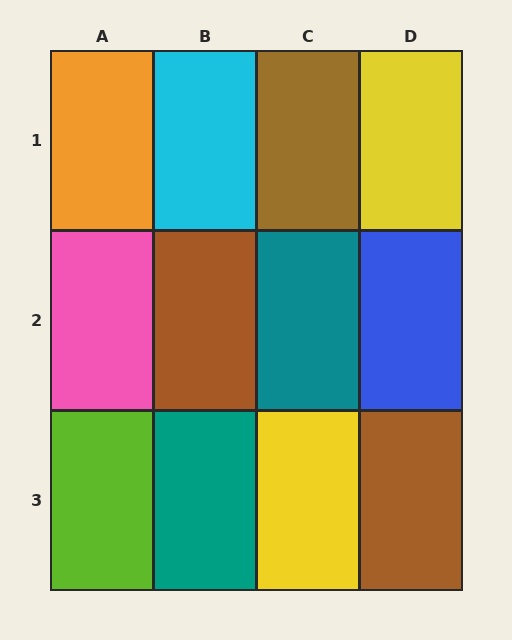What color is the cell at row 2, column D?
Blue.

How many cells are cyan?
1 cell is cyan.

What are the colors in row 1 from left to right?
Orange, cyan, brown, yellow.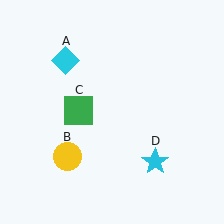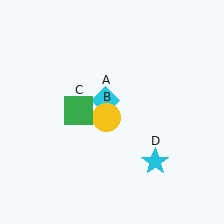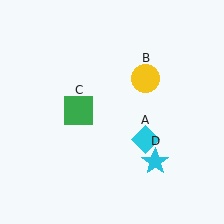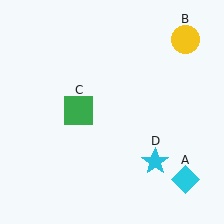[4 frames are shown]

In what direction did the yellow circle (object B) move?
The yellow circle (object B) moved up and to the right.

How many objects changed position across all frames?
2 objects changed position: cyan diamond (object A), yellow circle (object B).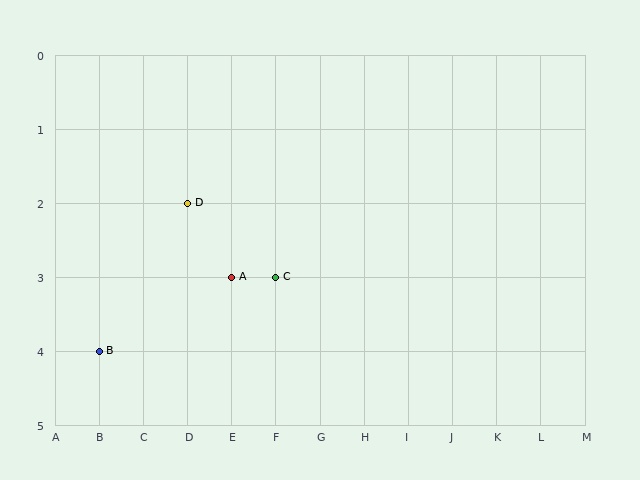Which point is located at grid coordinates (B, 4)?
Point B is at (B, 4).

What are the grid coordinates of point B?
Point B is at grid coordinates (B, 4).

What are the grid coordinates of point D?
Point D is at grid coordinates (D, 2).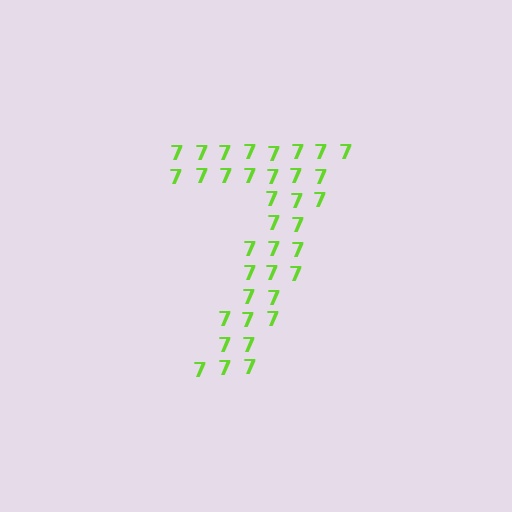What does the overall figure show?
The overall figure shows the digit 7.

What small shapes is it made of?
It is made of small digit 7's.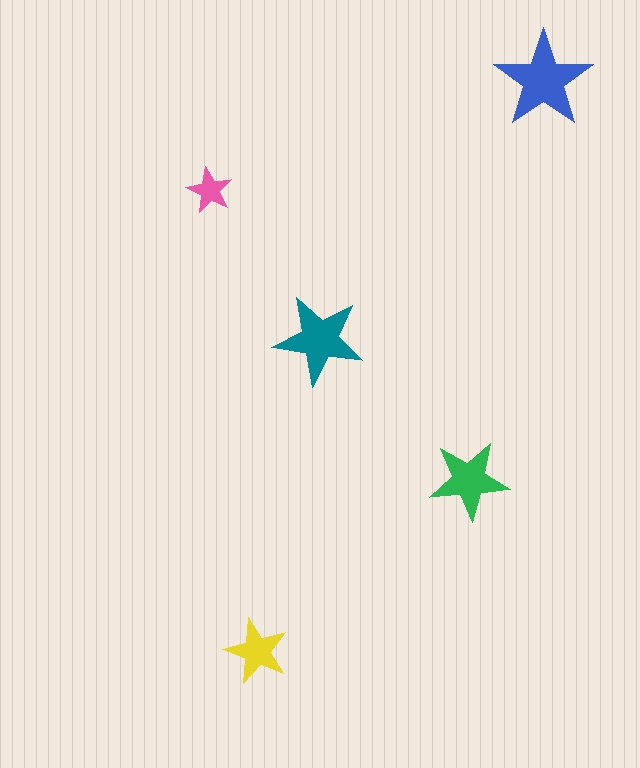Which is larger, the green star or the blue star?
The blue one.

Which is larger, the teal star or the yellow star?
The teal one.